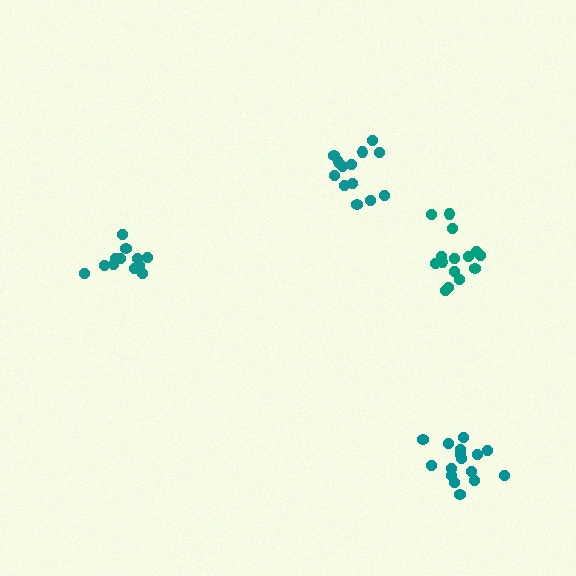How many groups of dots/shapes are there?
There are 4 groups.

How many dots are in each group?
Group 1: 15 dots, Group 2: 12 dots, Group 3: 13 dots, Group 4: 16 dots (56 total).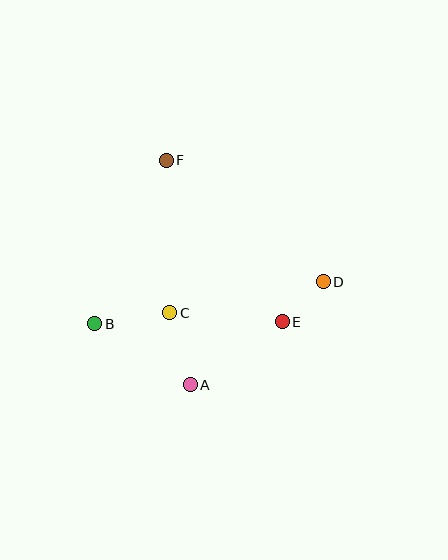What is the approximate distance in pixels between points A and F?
The distance between A and F is approximately 226 pixels.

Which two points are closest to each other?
Points D and E are closest to each other.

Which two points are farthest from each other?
Points B and D are farthest from each other.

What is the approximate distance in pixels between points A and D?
The distance between A and D is approximately 168 pixels.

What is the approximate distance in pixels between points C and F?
The distance between C and F is approximately 153 pixels.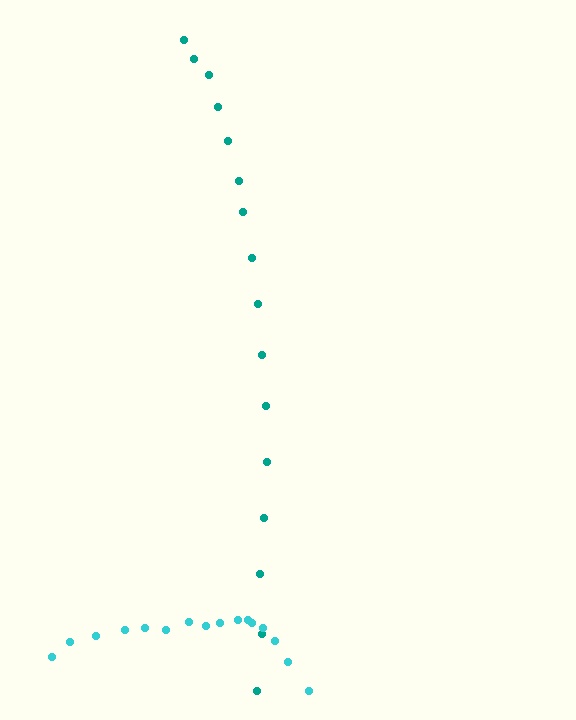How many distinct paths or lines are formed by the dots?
There are 2 distinct paths.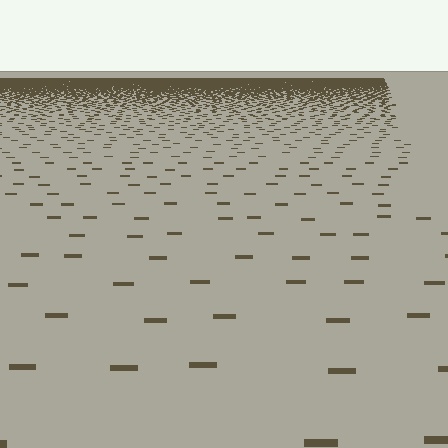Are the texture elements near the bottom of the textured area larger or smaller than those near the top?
Larger. Near the bottom, elements are closer to the viewer and appear at a bigger on-screen size.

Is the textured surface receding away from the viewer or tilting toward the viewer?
The surface is receding away from the viewer. Texture elements get smaller and denser toward the top.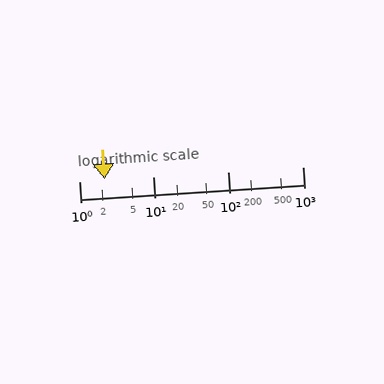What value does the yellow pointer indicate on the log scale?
The pointer indicates approximately 2.2.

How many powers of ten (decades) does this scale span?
The scale spans 3 decades, from 1 to 1000.